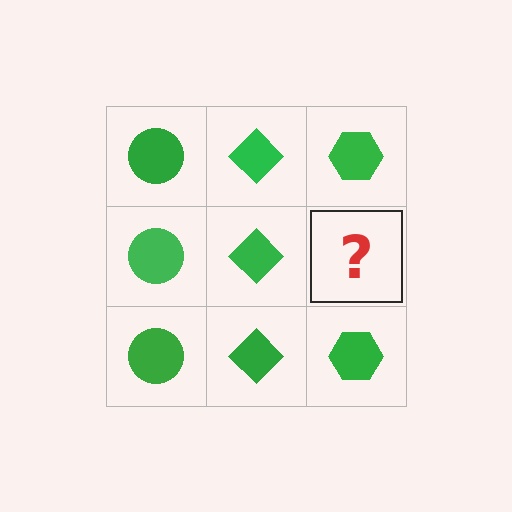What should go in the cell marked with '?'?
The missing cell should contain a green hexagon.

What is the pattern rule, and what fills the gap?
The rule is that each column has a consistent shape. The gap should be filled with a green hexagon.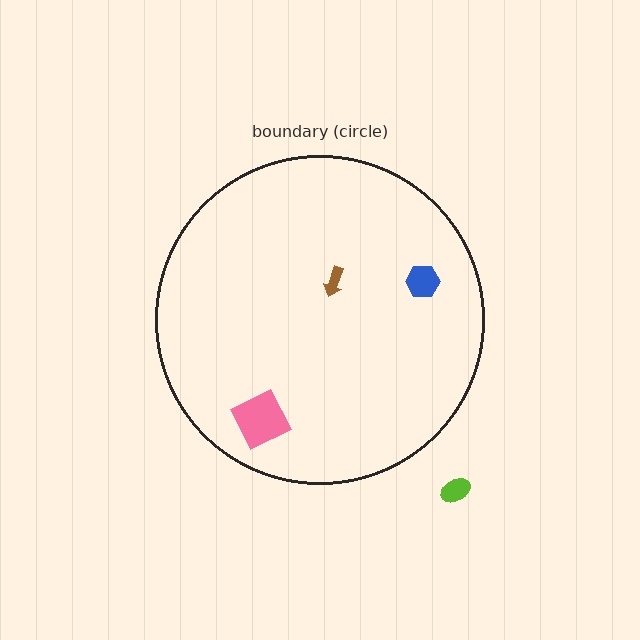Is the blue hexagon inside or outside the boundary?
Inside.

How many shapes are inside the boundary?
3 inside, 1 outside.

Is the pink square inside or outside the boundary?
Inside.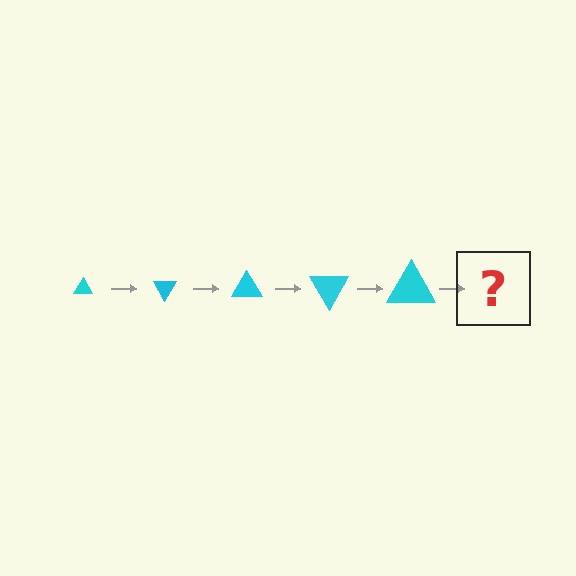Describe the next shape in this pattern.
It should be a triangle, larger than the previous one and rotated 300 degrees from the start.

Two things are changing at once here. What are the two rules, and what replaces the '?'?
The two rules are that the triangle grows larger each step and it rotates 60 degrees each step. The '?' should be a triangle, larger than the previous one and rotated 300 degrees from the start.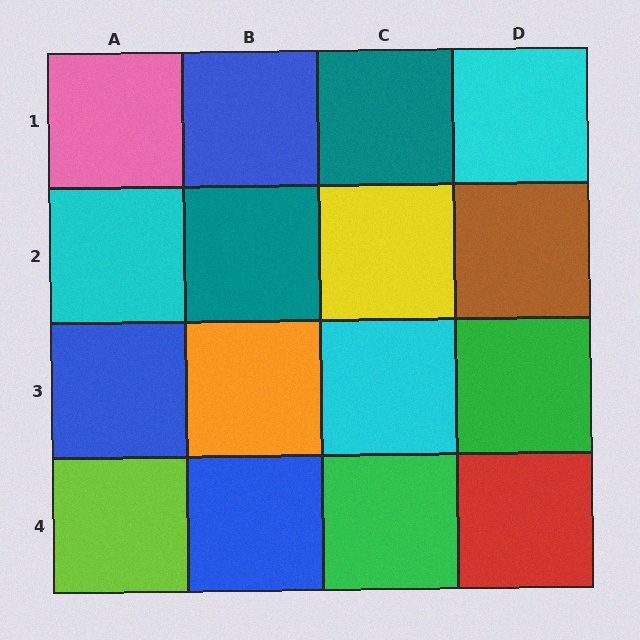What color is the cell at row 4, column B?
Blue.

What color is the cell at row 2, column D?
Brown.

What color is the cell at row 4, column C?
Green.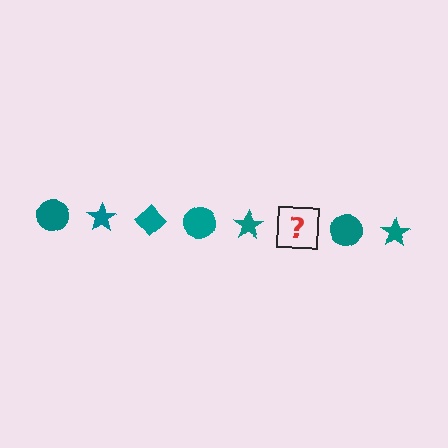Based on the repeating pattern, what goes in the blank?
The blank should be a teal diamond.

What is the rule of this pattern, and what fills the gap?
The rule is that the pattern cycles through circle, star, diamond shapes in teal. The gap should be filled with a teal diamond.